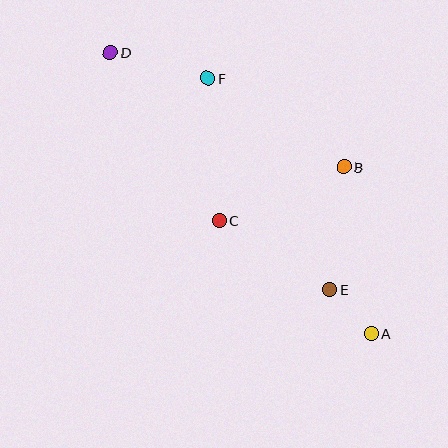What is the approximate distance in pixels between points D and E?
The distance between D and E is approximately 323 pixels.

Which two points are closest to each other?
Points A and E are closest to each other.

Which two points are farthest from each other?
Points A and D are farthest from each other.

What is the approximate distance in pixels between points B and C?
The distance between B and C is approximately 135 pixels.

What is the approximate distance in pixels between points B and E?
The distance between B and E is approximately 123 pixels.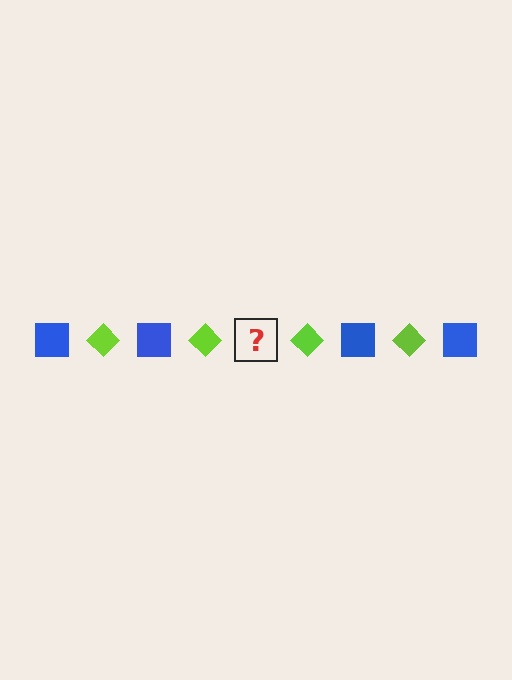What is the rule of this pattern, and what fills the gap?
The rule is that the pattern alternates between blue square and lime diamond. The gap should be filled with a blue square.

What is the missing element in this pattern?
The missing element is a blue square.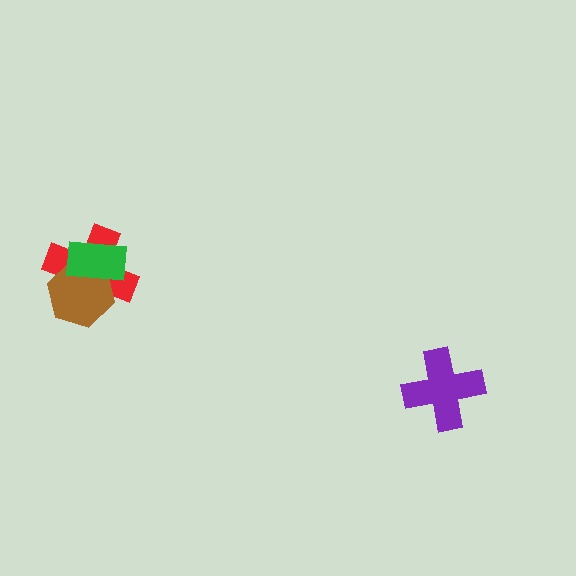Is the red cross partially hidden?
Yes, it is partially covered by another shape.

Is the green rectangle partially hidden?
No, no other shape covers it.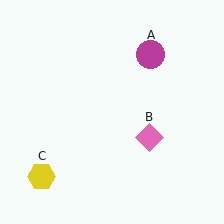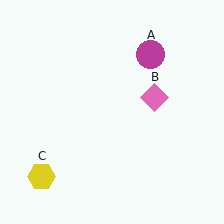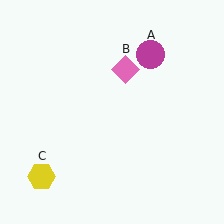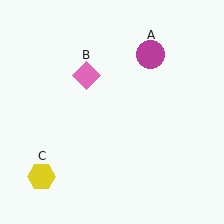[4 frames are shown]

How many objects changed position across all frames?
1 object changed position: pink diamond (object B).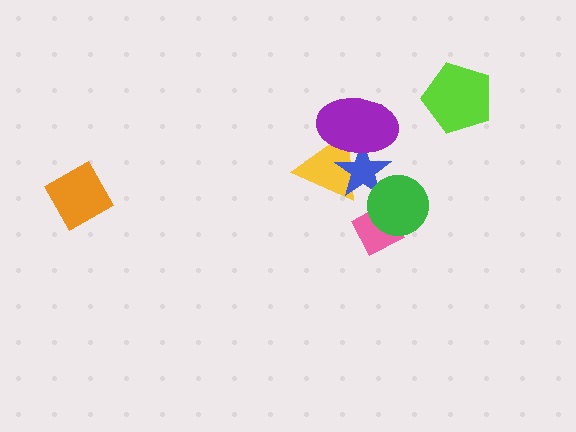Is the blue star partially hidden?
Yes, it is partially covered by another shape.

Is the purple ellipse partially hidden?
No, no other shape covers it.